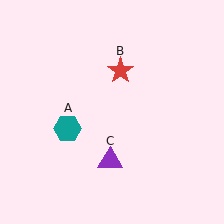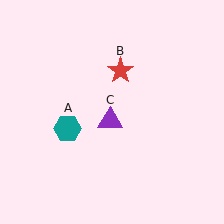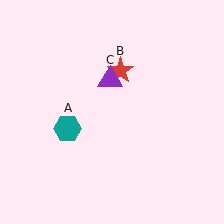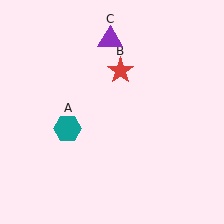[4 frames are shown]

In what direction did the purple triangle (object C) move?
The purple triangle (object C) moved up.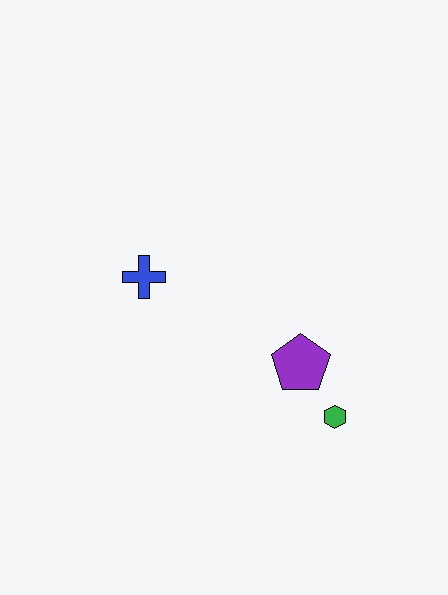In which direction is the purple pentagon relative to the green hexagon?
The purple pentagon is above the green hexagon.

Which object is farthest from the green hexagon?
The blue cross is farthest from the green hexagon.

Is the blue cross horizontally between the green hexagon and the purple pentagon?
No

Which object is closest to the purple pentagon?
The green hexagon is closest to the purple pentagon.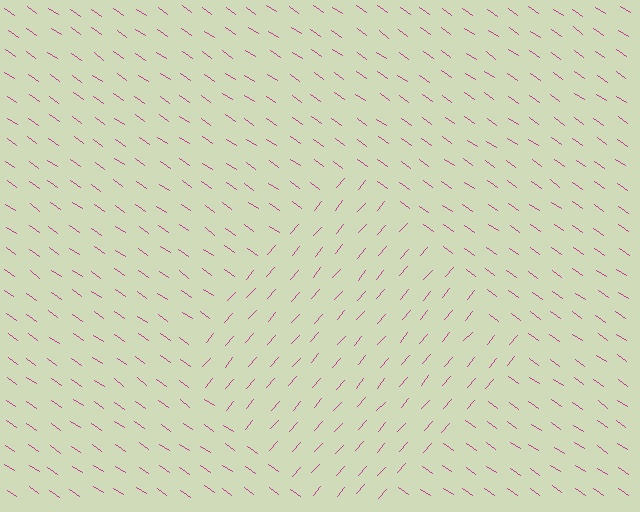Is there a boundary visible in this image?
Yes, there is a texture boundary formed by a change in line orientation.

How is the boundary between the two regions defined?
The boundary is defined purely by a change in line orientation (approximately 85 degrees difference). All lines are the same color and thickness.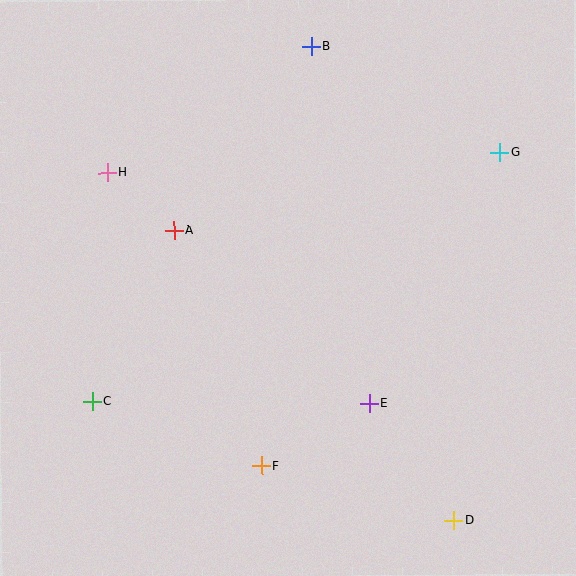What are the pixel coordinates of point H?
Point H is at (107, 172).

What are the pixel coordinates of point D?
Point D is at (454, 520).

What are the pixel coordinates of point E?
Point E is at (369, 403).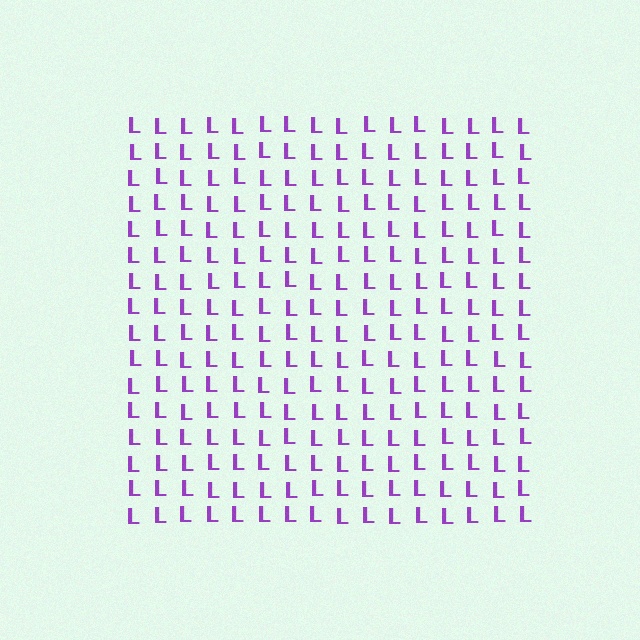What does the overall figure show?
The overall figure shows a square.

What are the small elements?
The small elements are letter L's.